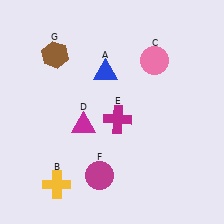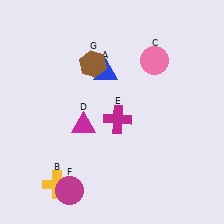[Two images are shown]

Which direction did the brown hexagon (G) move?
The brown hexagon (G) moved right.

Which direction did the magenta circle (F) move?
The magenta circle (F) moved left.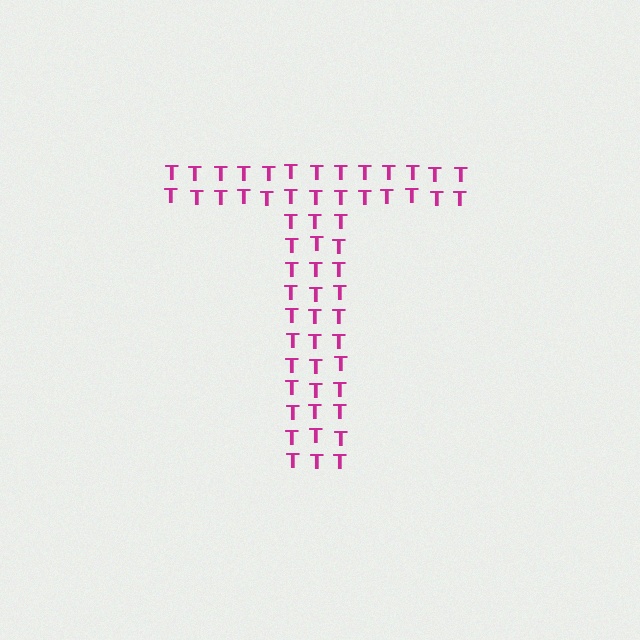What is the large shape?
The large shape is the letter T.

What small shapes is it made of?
It is made of small letter T's.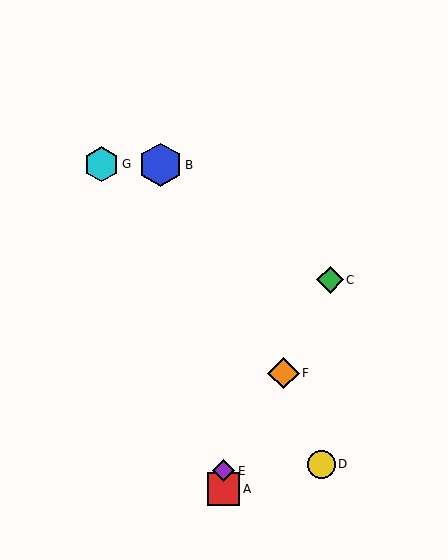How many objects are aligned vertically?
2 objects (A, E) are aligned vertically.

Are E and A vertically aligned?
Yes, both are at x≈224.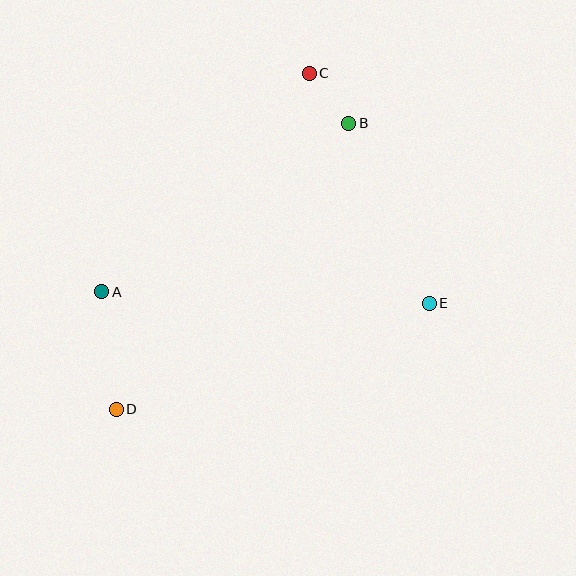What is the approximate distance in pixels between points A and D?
The distance between A and D is approximately 118 pixels.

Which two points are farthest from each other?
Points C and D are farthest from each other.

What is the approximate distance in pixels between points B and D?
The distance between B and D is approximately 369 pixels.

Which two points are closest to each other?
Points B and C are closest to each other.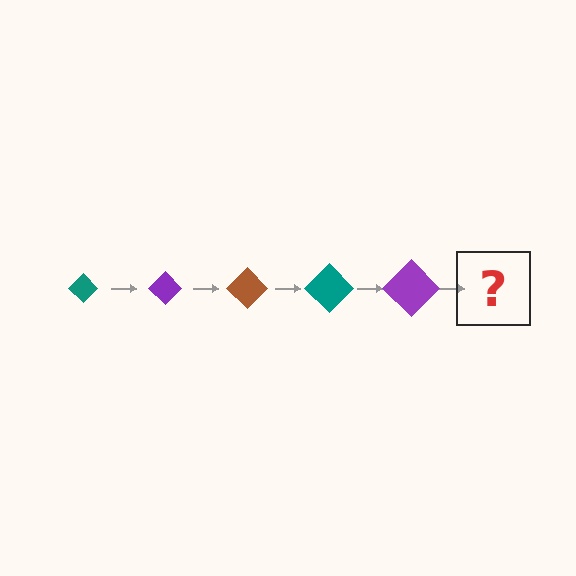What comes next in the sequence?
The next element should be a brown diamond, larger than the previous one.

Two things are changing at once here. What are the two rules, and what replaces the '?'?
The two rules are that the diamond grows larger each step and the color cycles through teal, purple, and brown. The '?' should be a brown diamond, larger than the previous one.